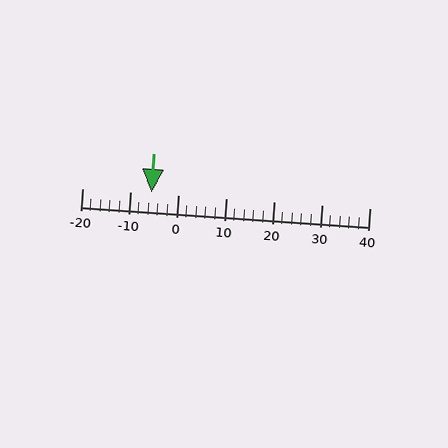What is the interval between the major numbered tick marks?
The major tick marks are spaced 10 units apart.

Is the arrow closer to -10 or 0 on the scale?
The arrow is closer to -10.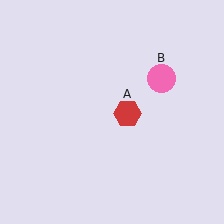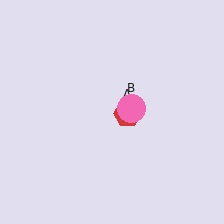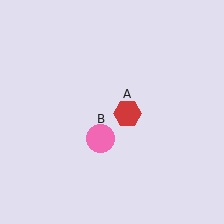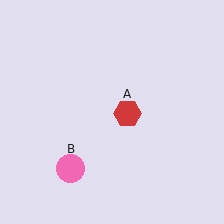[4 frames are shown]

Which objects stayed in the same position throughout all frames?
Red hexagon (object A) remained stationary.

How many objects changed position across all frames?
1 object changed position: pink circle (object B).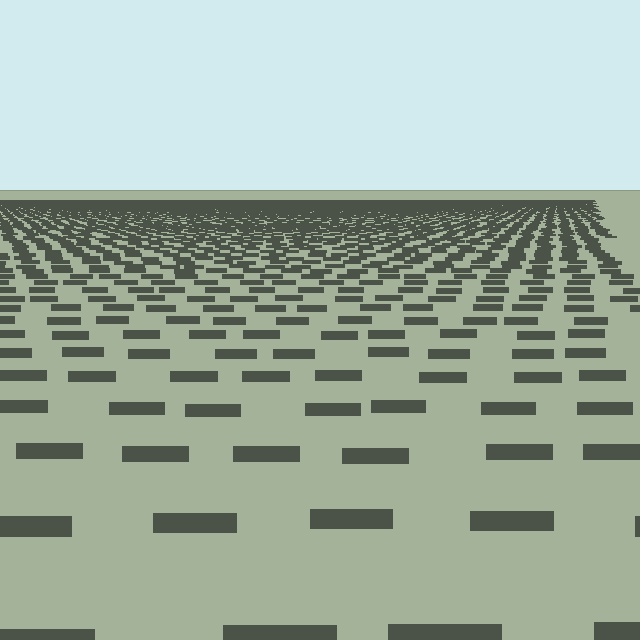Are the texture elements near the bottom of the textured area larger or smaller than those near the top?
Larger. Near the bottom, elements are closer to the viewer and appear at a bigger on-screen size.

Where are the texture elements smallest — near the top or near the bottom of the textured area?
Near the top.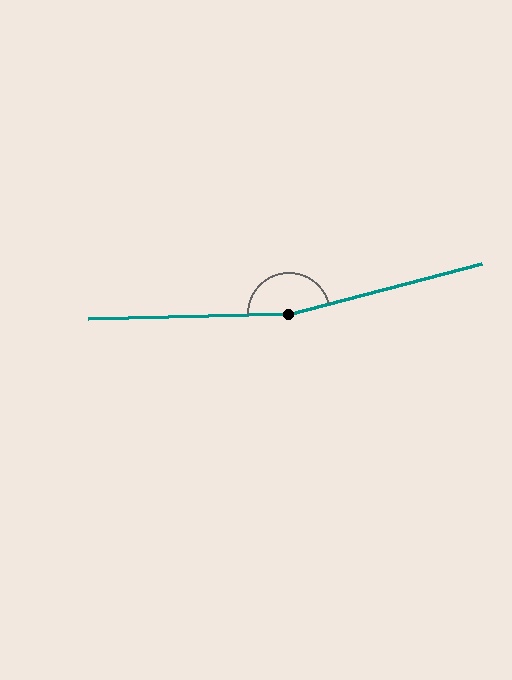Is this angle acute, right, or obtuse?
It is obtuse.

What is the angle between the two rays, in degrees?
Approximately 167 degrees.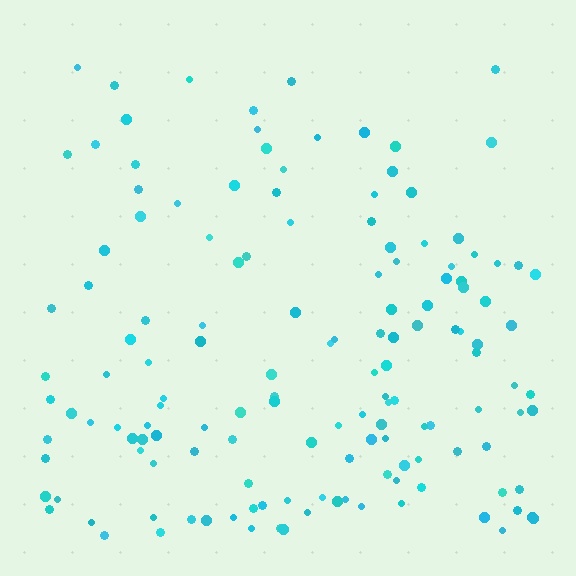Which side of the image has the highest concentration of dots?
The bottom.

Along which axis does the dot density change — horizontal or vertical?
Vertical.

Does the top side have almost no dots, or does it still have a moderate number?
Still a moderate number, just noticeably fewer than the bottom.